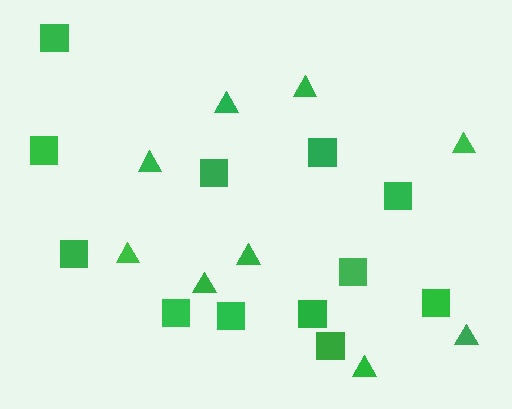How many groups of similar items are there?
There are 2 groups: one group of squares (12) and one group of triangles (9).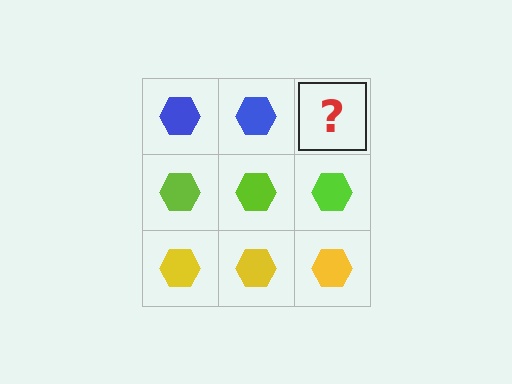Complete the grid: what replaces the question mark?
The question mark should be replaced with a blue hexagon.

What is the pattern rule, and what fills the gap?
The rule is that each row has a consistent color. The gap should be filled with a blue hexagon.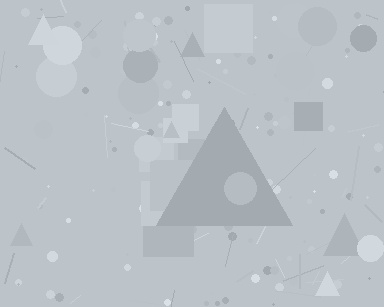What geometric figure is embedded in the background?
A triangle is embedded in the background.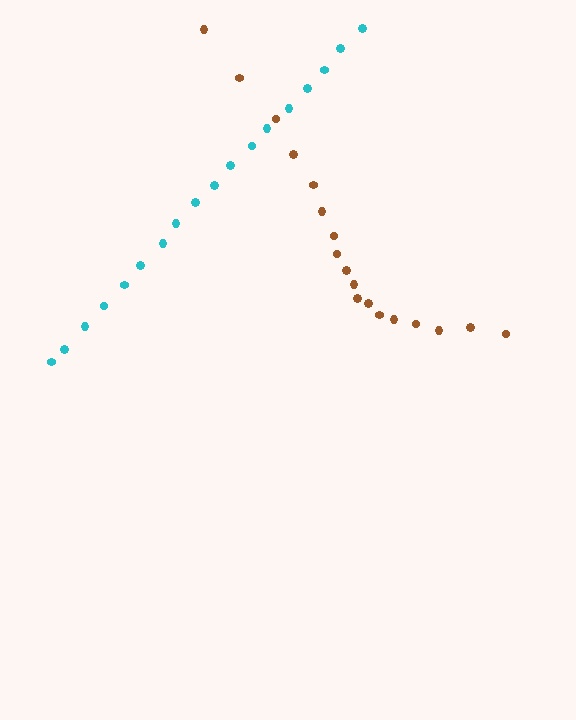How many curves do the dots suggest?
There are 2 distinct paths.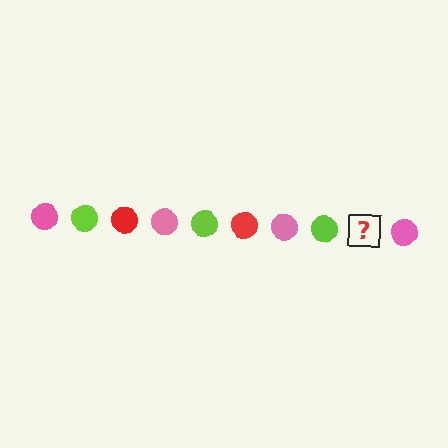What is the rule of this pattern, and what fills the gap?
The rule is that the pattern cycles through pink, lime, red circles. The gap should be filled with a red circle.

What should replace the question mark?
The question mark should be replaced with a red circle.